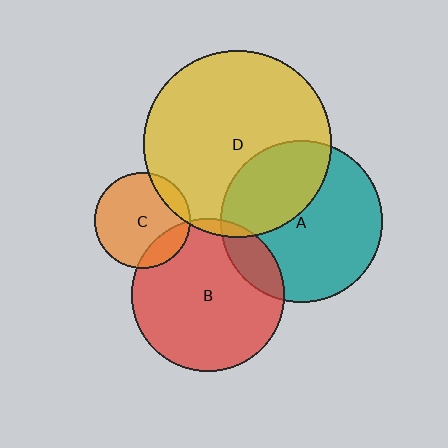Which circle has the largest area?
Circle D (yellow).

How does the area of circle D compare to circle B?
Approximately 1.5 times.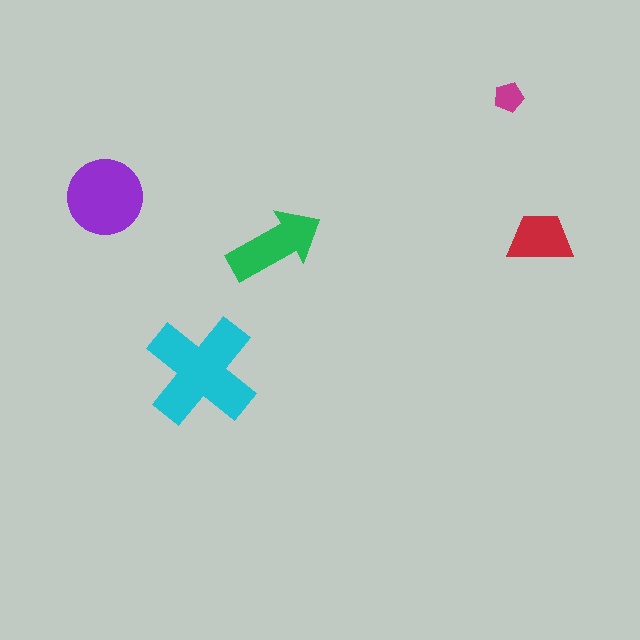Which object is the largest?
The cyan cross.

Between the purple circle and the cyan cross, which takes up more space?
The cyan cross.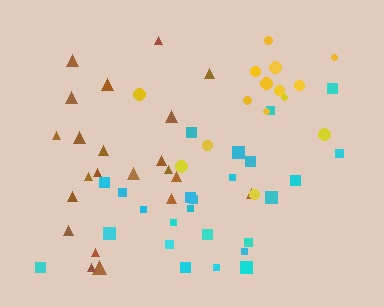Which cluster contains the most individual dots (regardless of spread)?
Cyan (25).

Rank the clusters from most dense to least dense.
yellow, cyan, brown.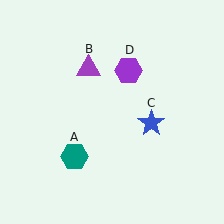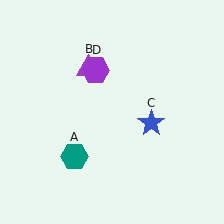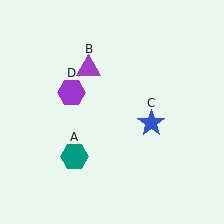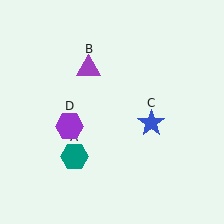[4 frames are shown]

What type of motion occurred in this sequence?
The purple hexagon (object D) rotated counterclockwise around the center of the scene.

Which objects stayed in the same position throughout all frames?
Teal hexagon (object A) and purple triangle (object B) and blue star (object C) remained stationary.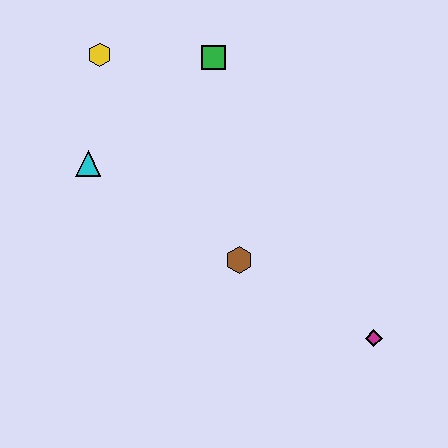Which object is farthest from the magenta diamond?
The yellow hexagon is farthest from the magenta diamond.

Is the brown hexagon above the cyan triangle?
No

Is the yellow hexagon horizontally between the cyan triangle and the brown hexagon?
Yes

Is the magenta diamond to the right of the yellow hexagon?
Yes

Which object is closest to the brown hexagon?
The magenta diamond is closest to the brown hexagon.